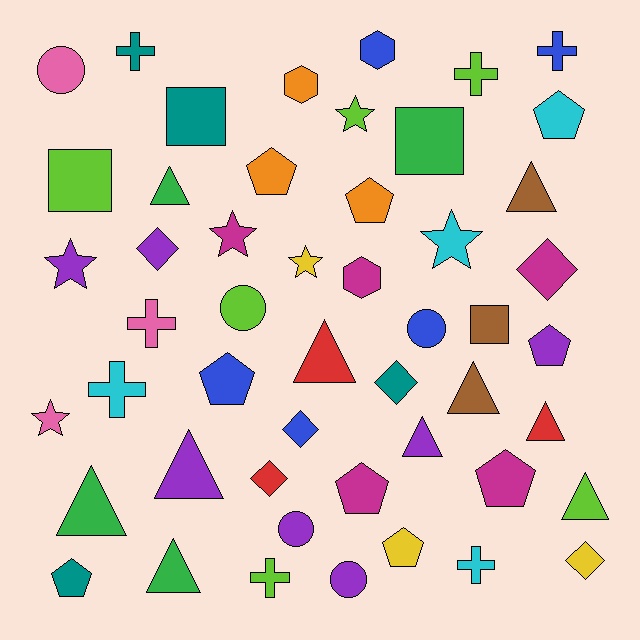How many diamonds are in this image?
There are 6 diamonds.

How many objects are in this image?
There are 50 objects.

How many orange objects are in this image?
There are 3 orange objects.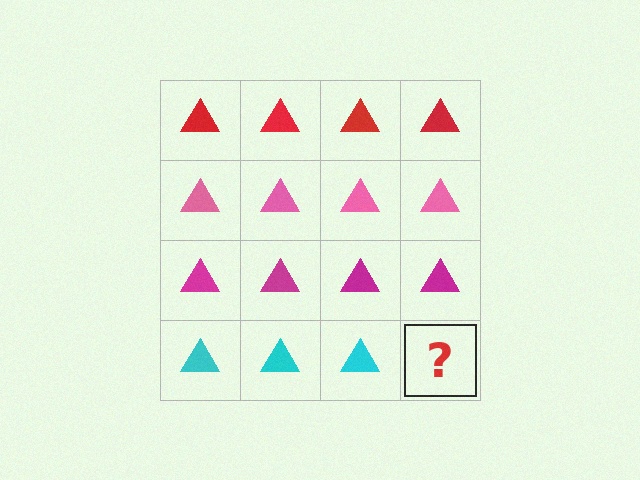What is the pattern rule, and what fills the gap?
The rule is that each row has a consistent color. The gap should be filled with a cyan triangle.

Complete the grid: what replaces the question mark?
The question mark should be replaced with a cyan triangle.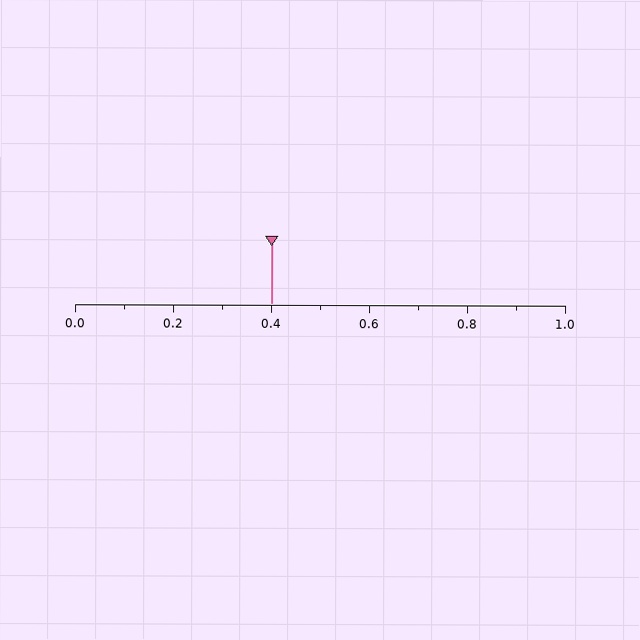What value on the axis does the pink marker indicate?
The marker indicates approximately 0.4.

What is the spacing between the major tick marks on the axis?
The major ticks are spaced 0.2 apart.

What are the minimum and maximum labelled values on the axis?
The axis runs from 0.0 to 1.0.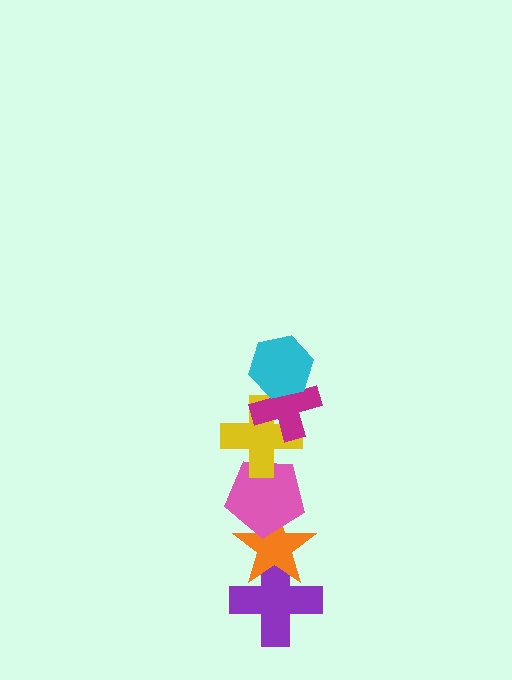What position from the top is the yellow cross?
The yellow cross is 3rd from the top.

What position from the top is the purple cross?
The purple cross is 6th from the top.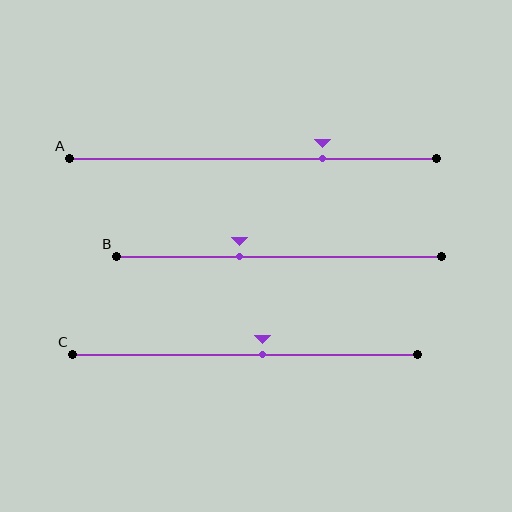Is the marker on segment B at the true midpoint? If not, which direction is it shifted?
No, the marker on segment B is shifted to the left by about 12% of the segment length.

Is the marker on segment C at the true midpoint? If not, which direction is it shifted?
No, the marker on segment C is shifted to the right by about 5% of the segment length.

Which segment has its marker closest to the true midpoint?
Segment C has its marker closest to the true midpoint.